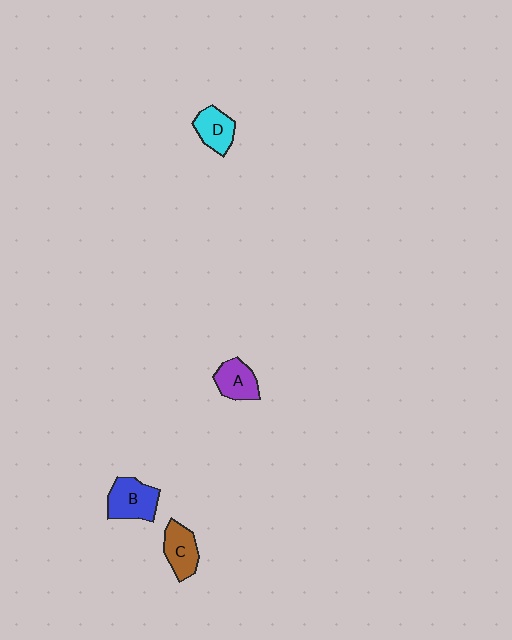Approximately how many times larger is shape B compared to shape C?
Approximately 1.2 times.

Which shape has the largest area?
Shape B (blue).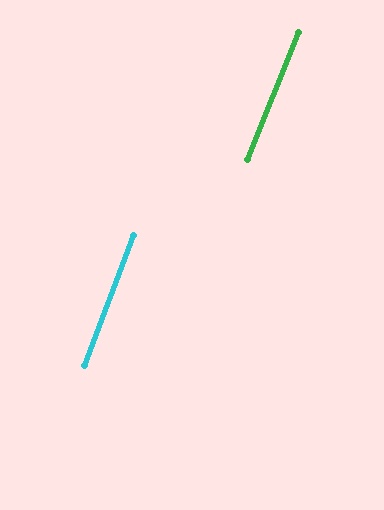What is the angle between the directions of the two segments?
Approximately 1 degree.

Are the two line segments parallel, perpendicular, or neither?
Parallel — their directions differ by only 1.0°.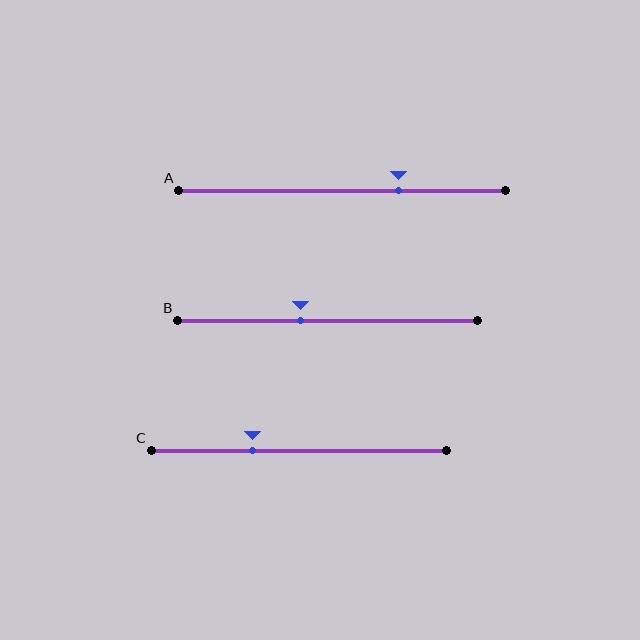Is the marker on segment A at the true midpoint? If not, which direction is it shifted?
No, the marker on segment A is shifted to the right by about 17% of the segment length.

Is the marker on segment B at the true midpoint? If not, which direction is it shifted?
No, the marker on segment B is shifted to the left by about 9% of the segment length.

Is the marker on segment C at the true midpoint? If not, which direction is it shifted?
No, the marker on segment C is shifted to the left by about 16% of the segment length.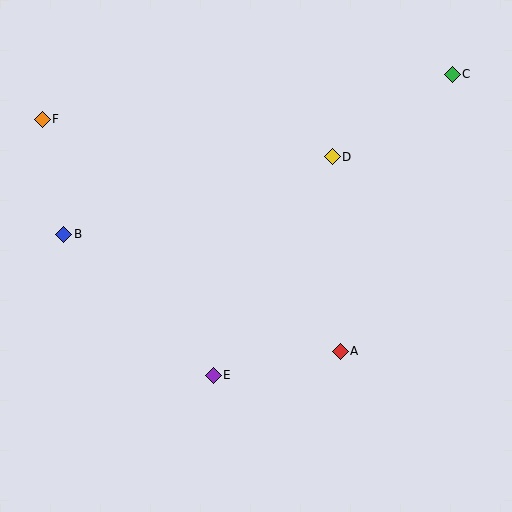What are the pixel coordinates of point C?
Point C is at (452, 74).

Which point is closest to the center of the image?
Point D at (332, 157) is closest to the center.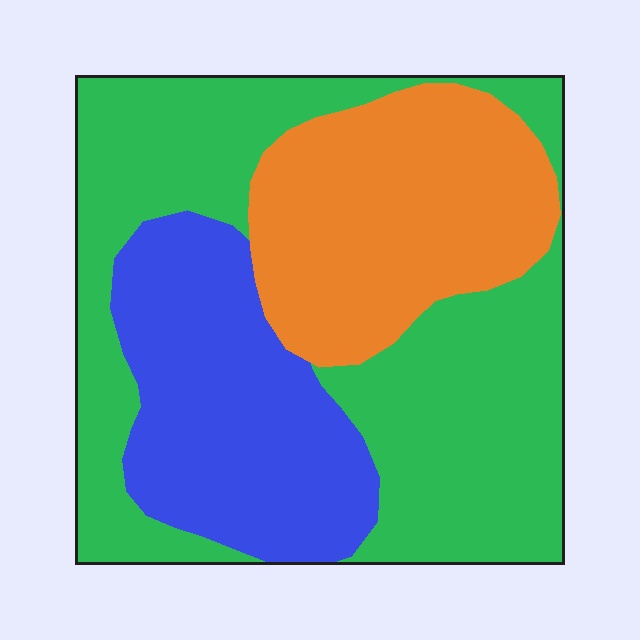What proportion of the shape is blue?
Blue covers roughly 25% of the shape.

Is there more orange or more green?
Green.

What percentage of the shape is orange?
Orange takes up about one quarter (1/4) of the shape.